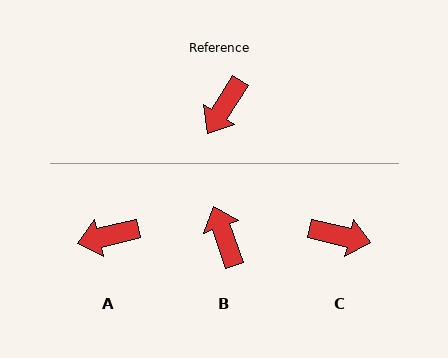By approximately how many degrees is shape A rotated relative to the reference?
Approximately 44 degrees clockwise.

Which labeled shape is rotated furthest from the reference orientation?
B, about 129 degrees away.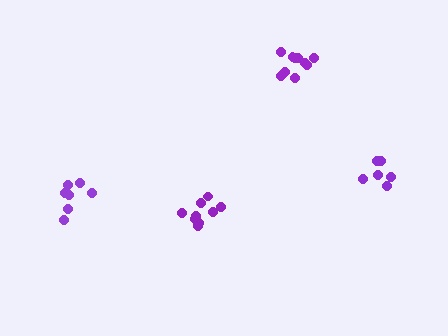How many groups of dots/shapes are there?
There are 4 groups.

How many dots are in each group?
Group 1: 7 dots, Group 2: 10 dots, Group 3: 9 dots, Group 4: 6 dots (32 total).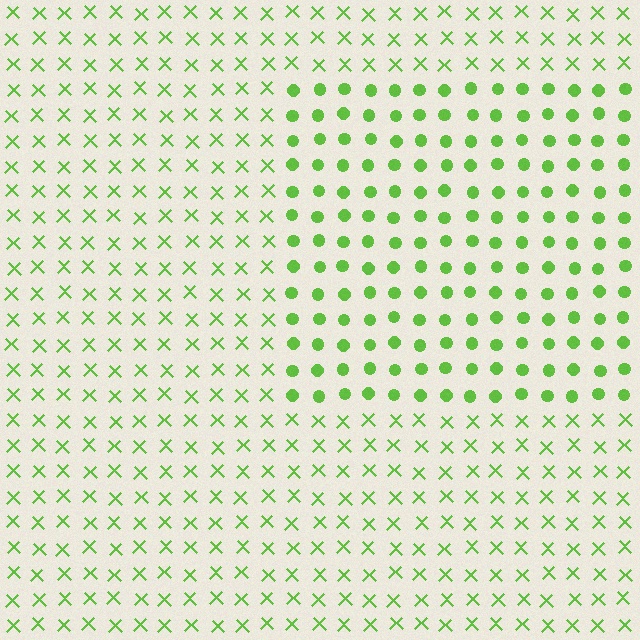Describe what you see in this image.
The image is filled with small lime elements arranged in a uniform grid. A rectangle-shaped region contains circles, while the surrounding area contains X marks. The boundary is defined purely by the change in element shape.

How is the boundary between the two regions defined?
The boundary is defined by a change in element shape: circles inside vs. X marks outside. All elements share the same color and spacing.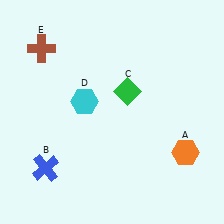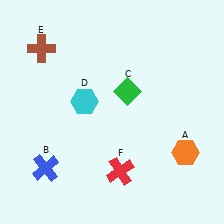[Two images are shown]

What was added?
A red cross (F) was added in Image 2.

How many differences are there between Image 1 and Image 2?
There is 1 difference between the two images.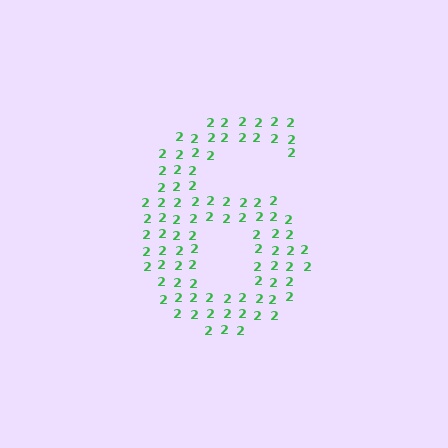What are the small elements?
The small elements are digit 2's.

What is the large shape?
The large shape is the digit 6.